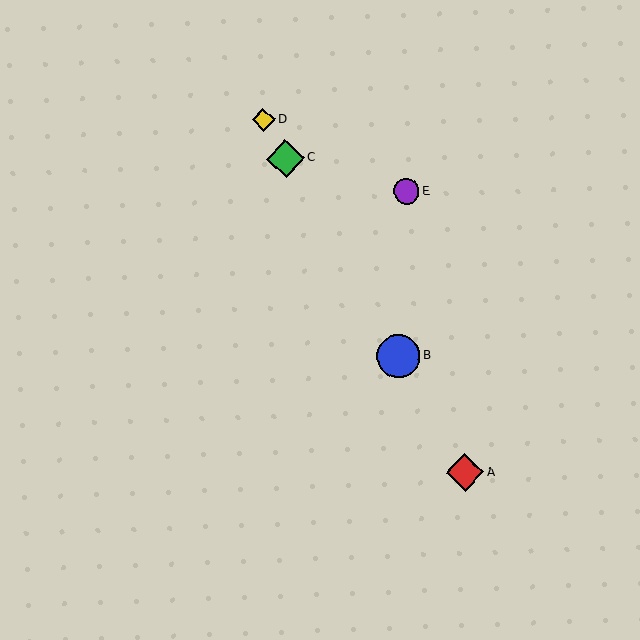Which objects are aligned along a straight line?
Objects A, B, C, D are aligned along a straight line.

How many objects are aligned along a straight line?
4 objects (A, B, C, D) are aligned along a straight line.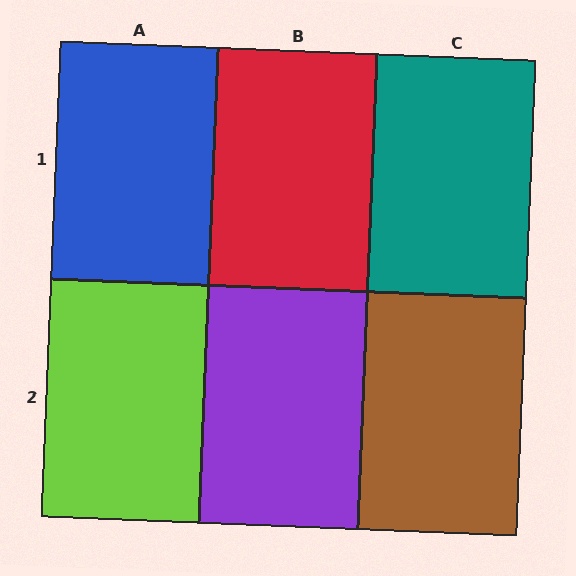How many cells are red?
1 cell is red.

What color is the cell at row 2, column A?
Lime.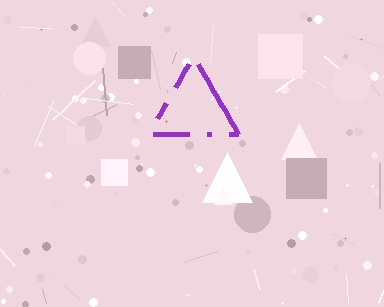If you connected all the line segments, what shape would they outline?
They would outline a triangle.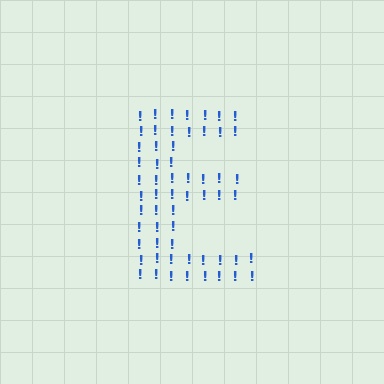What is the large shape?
The large shape is the letter E.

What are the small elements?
The small elements are exclamation marks.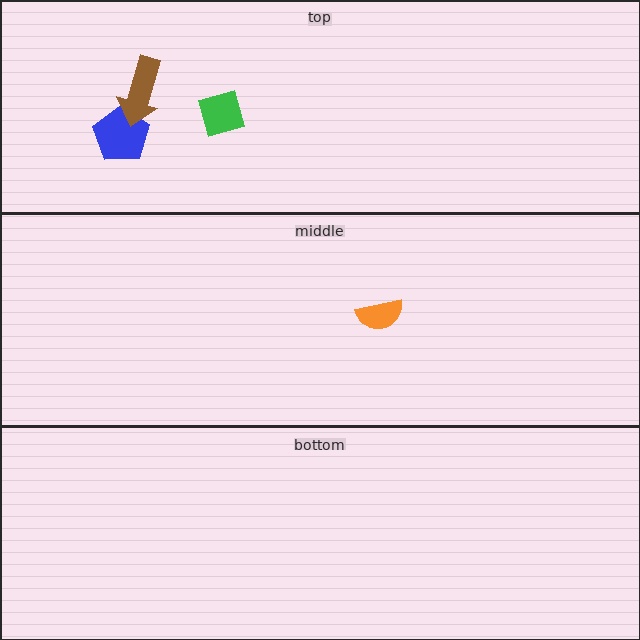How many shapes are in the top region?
3.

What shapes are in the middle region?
The orange semicircle.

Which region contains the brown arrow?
The top region.